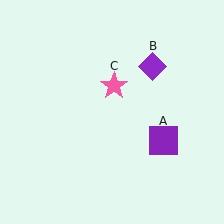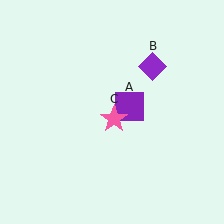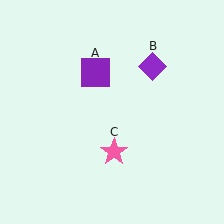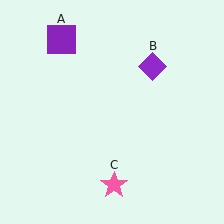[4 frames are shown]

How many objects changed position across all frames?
2 objects changed position: purple square (object A), pink star (object C).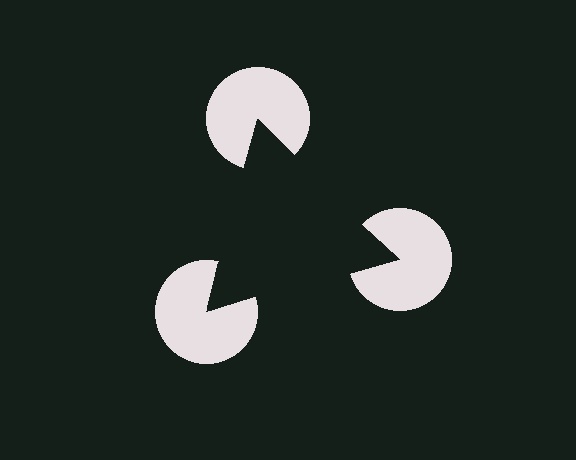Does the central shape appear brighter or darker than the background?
It typically appears slightly darker than the background, even though no actual brightness change is drawn.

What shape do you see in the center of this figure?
An illusory triangle — its edges are inferred from the aligned wedge cuts in the pac-man discs, not physically drawn.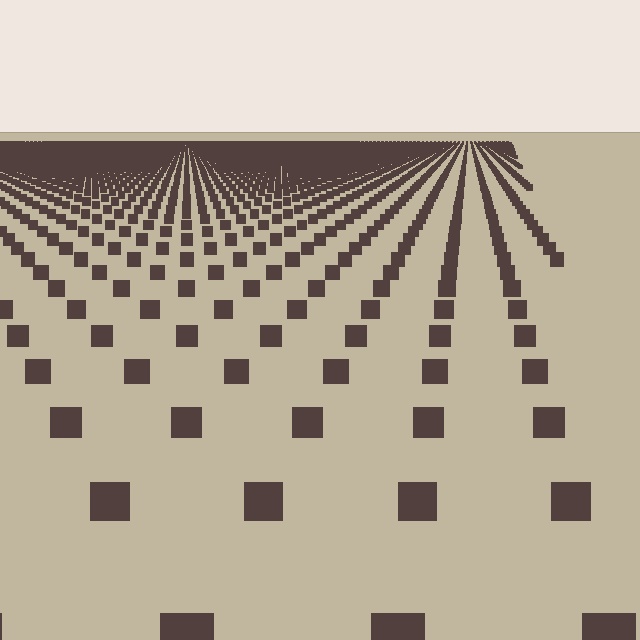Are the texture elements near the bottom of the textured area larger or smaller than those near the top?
Larger. Near the bottom, elements are closer to the viewer and appear at a bigger on-screen size.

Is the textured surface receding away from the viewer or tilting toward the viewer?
The surface is receding away from the viewer. Texture elements get smaller and denser toward the top.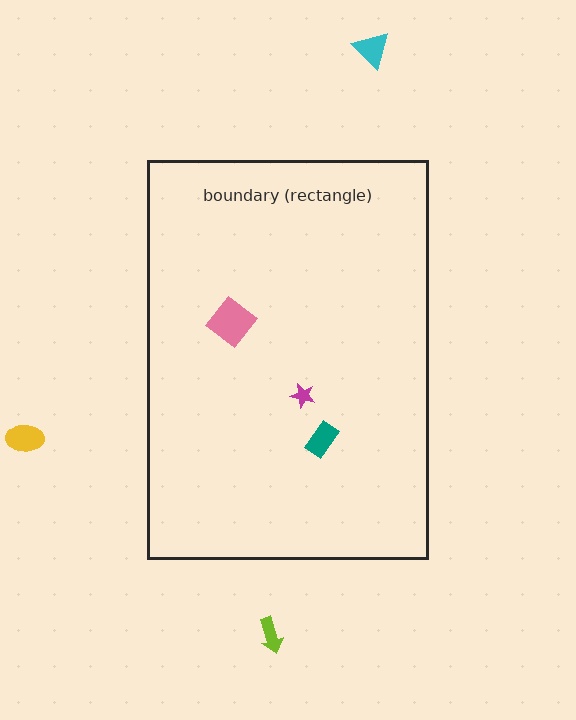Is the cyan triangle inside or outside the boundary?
Outside.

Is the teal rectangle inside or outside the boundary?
Inside.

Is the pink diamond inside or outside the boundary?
Inside.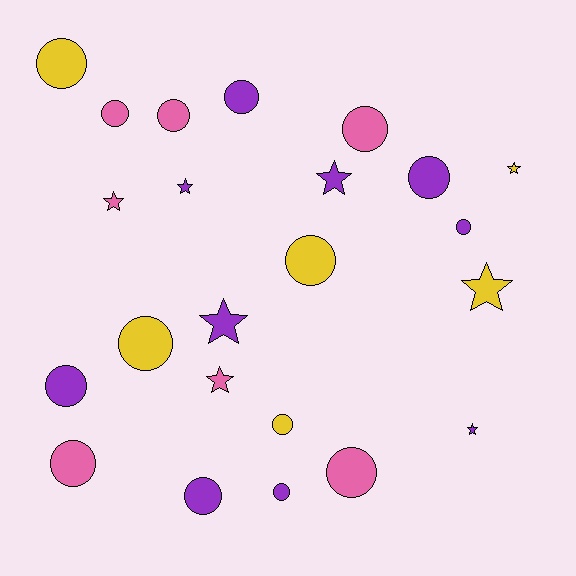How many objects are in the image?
There are 23 objects.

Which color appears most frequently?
Purple, with 10 objects.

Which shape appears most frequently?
Circle, with 15 objects.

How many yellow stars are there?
There are 2 yellow stars.